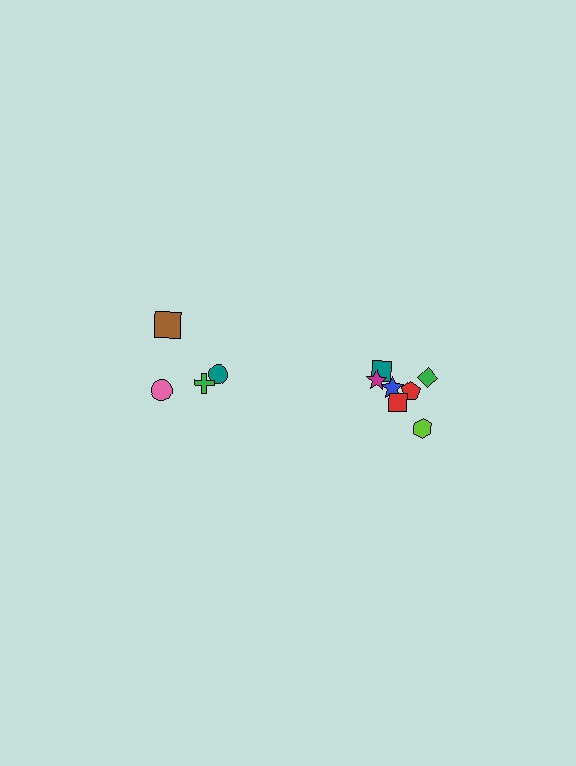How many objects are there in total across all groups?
There are 11 objects.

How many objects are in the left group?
There are 4 objects.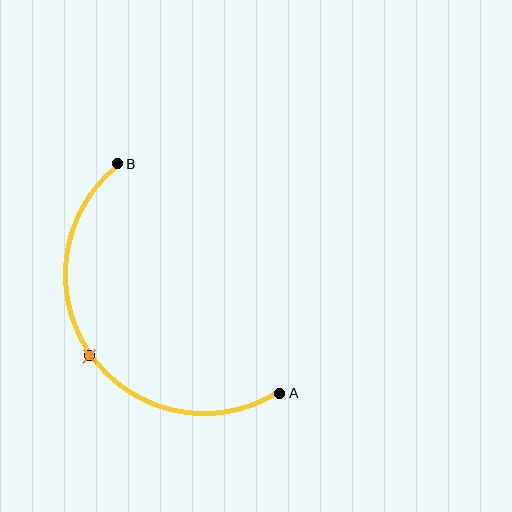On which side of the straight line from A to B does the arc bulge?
The arc bulges below and to the left of the straight line connecting A and B.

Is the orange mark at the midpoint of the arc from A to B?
Yes. The orange mark lies on the arc at equal arc-length from both A and B — it is the arc midpoint.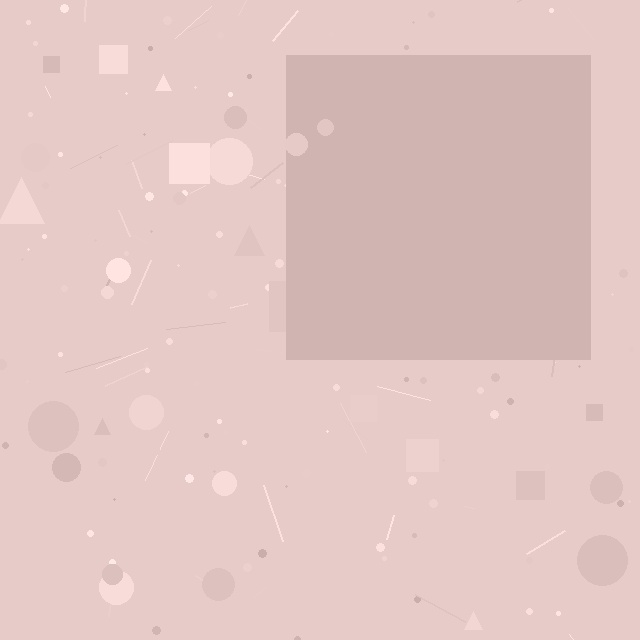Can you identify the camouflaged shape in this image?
The camouflaged shape is a square.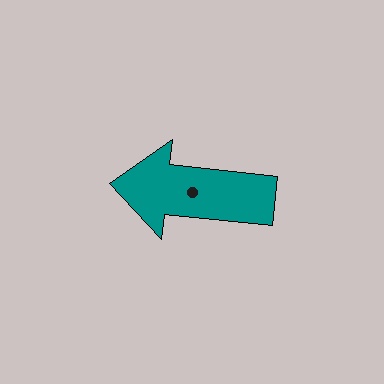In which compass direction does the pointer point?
West.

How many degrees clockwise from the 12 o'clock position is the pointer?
Approximately 276 degrees.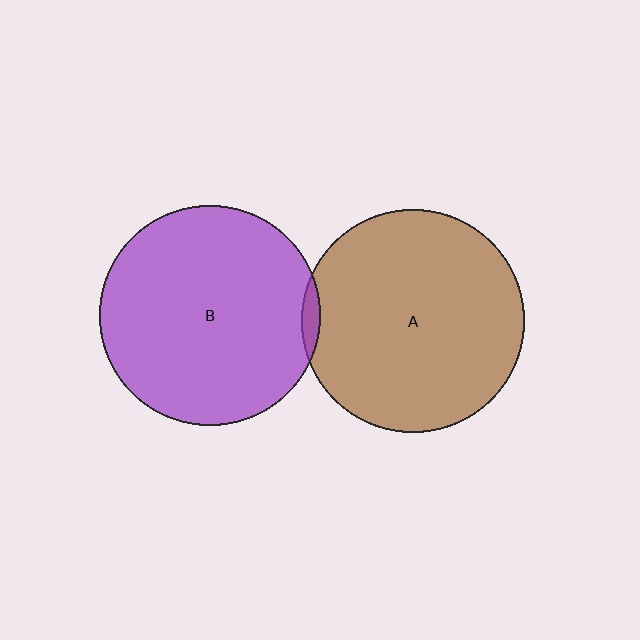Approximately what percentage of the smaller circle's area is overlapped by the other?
Approximately 5%.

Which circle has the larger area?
Circle A (brown).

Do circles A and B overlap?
Yes.